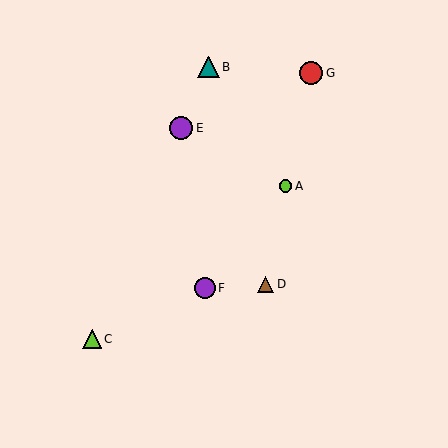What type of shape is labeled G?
Shape G is a red circle.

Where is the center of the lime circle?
The center of the lime circle is at (286, 186).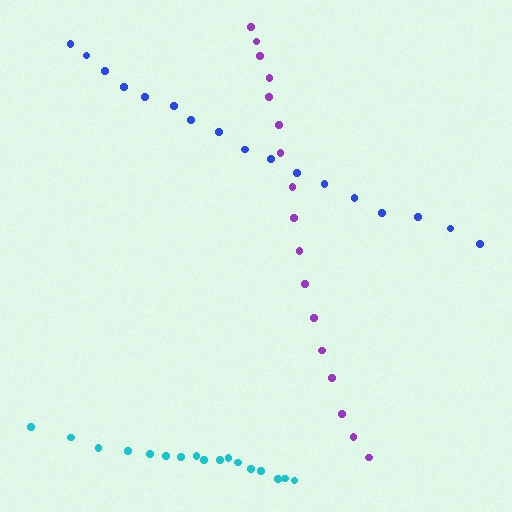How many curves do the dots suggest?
There are 3 distinct paths.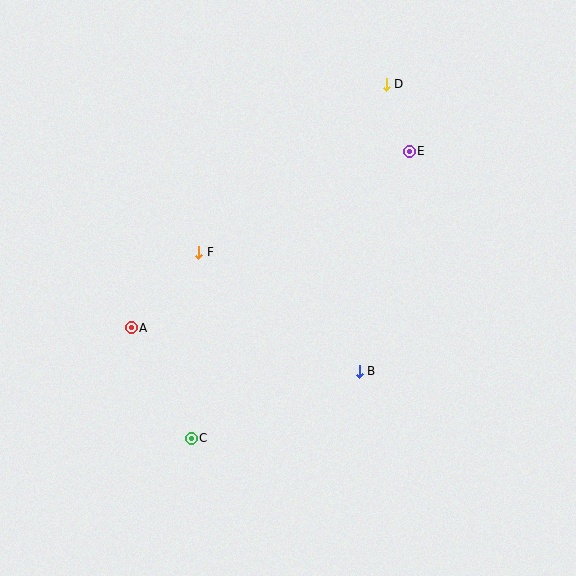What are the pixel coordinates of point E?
Point E is at (409, 151).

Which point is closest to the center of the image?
Point F at (199, 252) is closest to the center.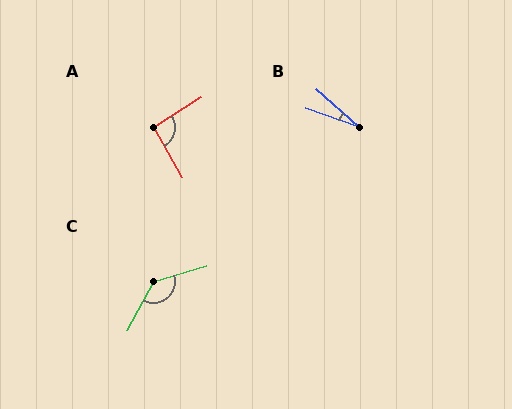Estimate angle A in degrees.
Approximately 93 degrees.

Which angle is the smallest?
B, at approximately 22 degrees.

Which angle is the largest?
C, at approximately 136 degrees.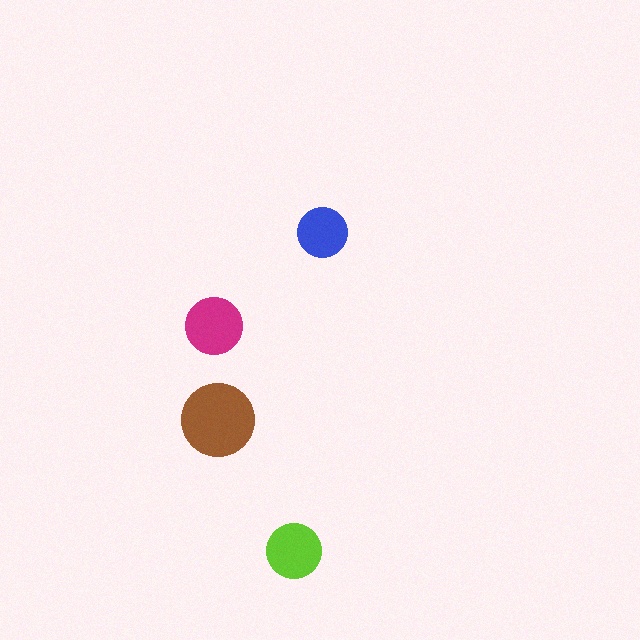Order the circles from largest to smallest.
the brown one, the magenta one, the lime one, the blue one.